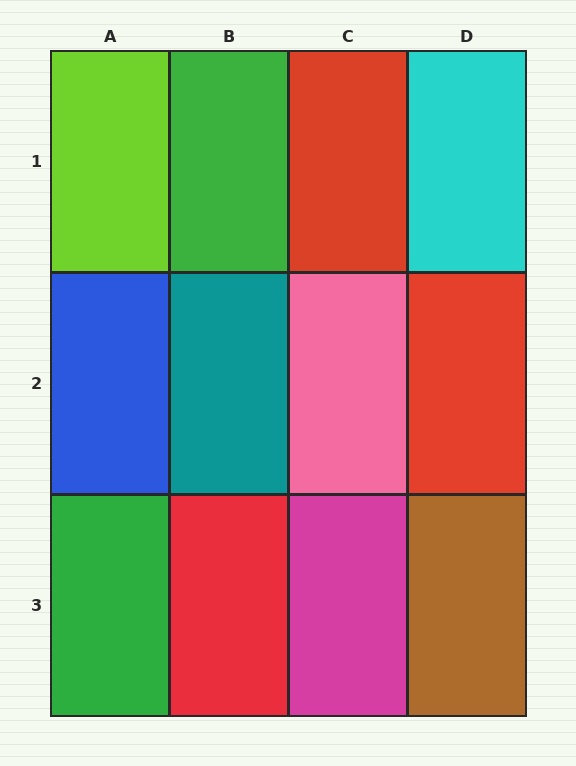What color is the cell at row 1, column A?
Lime.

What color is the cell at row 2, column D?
Red.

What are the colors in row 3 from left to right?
Green, red, magenta, brown.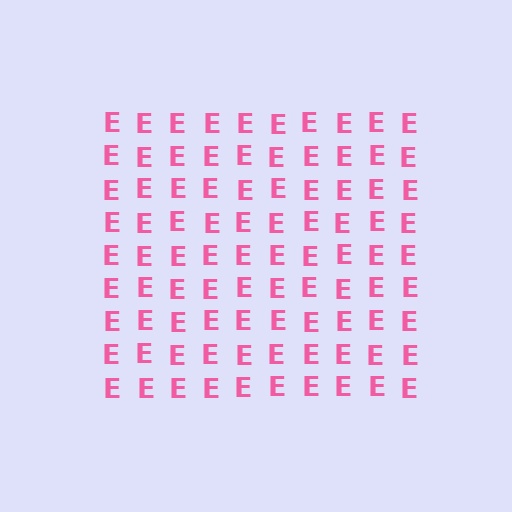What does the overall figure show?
The overall figure shows a square.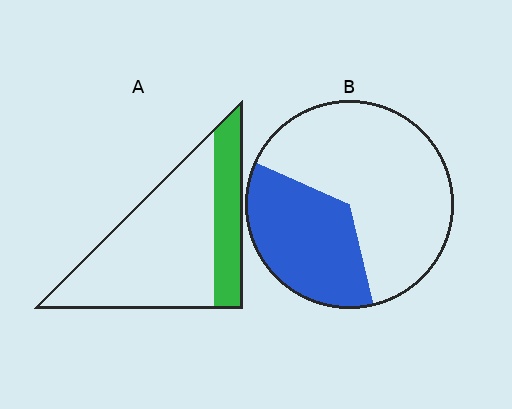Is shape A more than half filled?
No.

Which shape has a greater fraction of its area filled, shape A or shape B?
Shape B.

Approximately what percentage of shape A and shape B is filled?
A is approximately 25% and B is approximately 35%.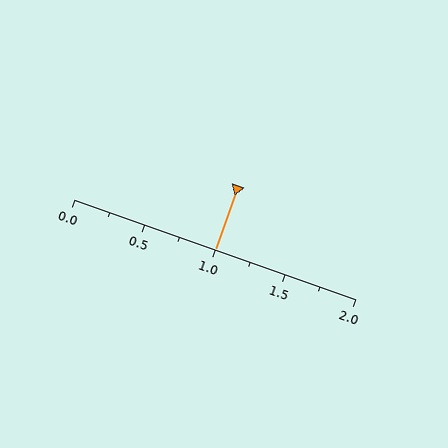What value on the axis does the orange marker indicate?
The marker indicates approximately 1.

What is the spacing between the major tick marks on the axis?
The major ticks are spaced 0.5 apart.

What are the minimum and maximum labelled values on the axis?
The axis runs from 0.0 to 2.0.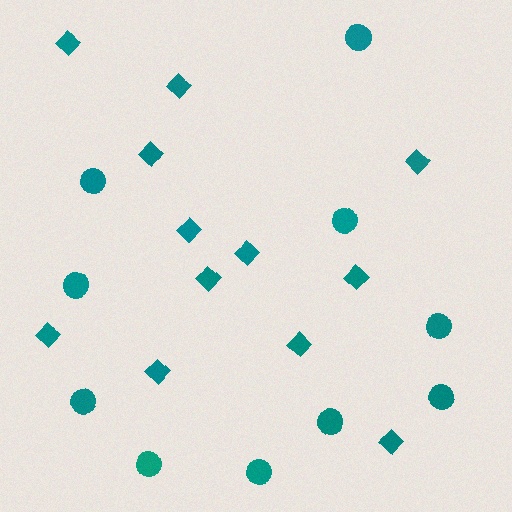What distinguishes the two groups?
There are 2 groups: one group of diamonds (12) and one group of circles (10).